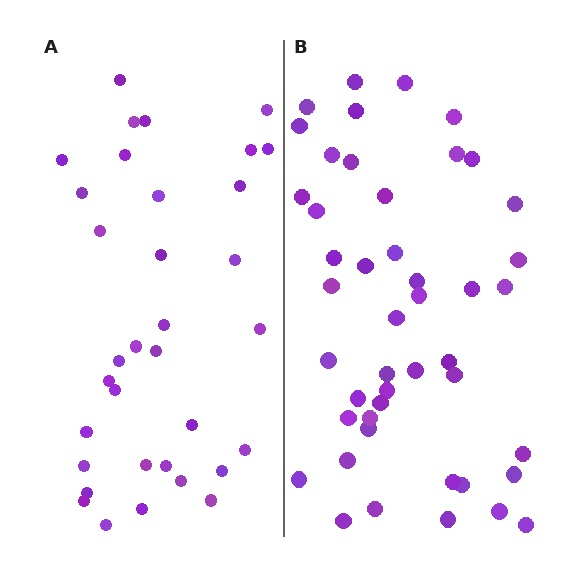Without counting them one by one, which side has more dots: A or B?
Region B (the right region) has more dots.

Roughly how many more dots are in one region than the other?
Region B has roughly 12 or so more dots than region A.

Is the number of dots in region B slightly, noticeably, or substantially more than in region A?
Region B has noticeably more, but not dramatically so. The ratio is roughly 1.4 to 1.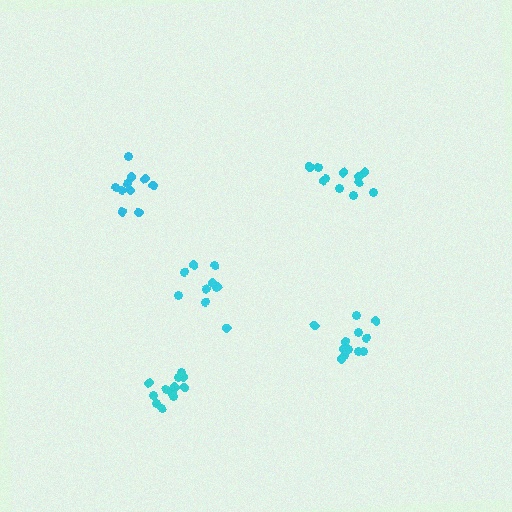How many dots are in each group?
Group 1: 10 dots, Group 2: 13 dots, Group 3: 11 dots, Group 4: 10 dots, Group 5: 12 dots (56 total).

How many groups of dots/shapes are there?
There are 5 groups.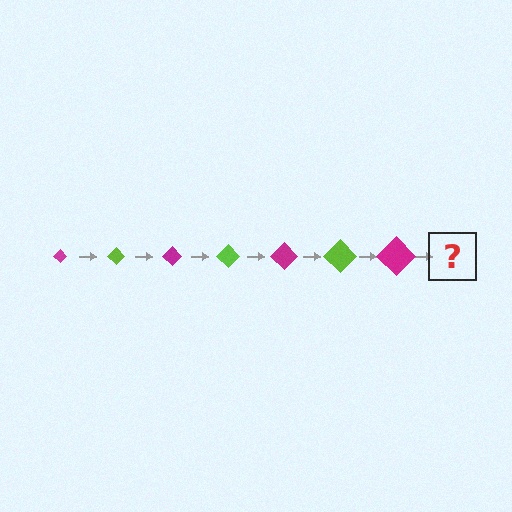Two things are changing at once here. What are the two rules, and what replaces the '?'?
The two rules are that the diamond grows larger each step and the color cycles through magenta and lime. The '?' should be a lime diamond, larger than the previous one.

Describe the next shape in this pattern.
It should be a lime diamond, larger than the previous one.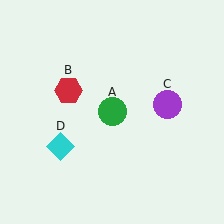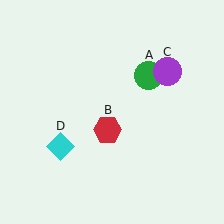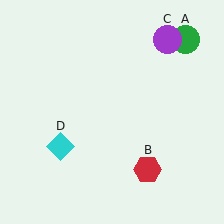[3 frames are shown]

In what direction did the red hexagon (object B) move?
The red hexagon (object B) moved down and to the right.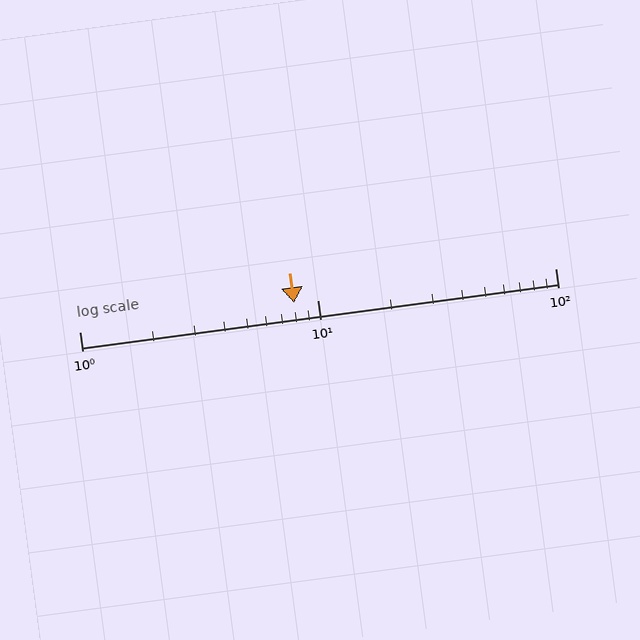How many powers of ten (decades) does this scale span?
The scale spans 2 decades, from 1 to 100.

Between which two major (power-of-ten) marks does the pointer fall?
The pointer is between 1 and 10.